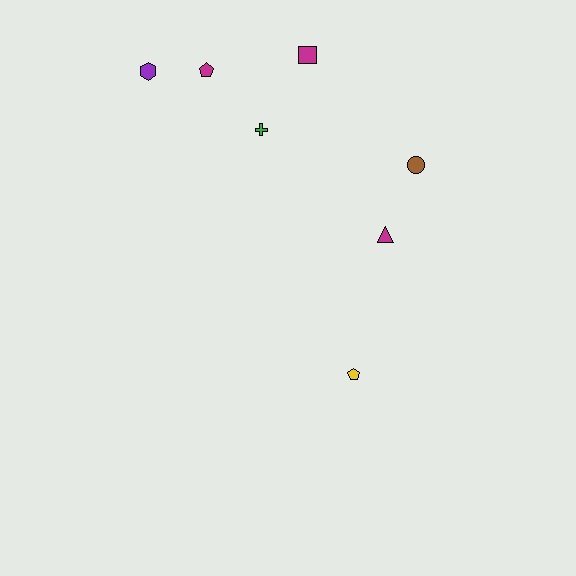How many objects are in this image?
There are 7 objects.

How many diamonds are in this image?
There are no diamonds.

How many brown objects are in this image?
There is 1 brown object.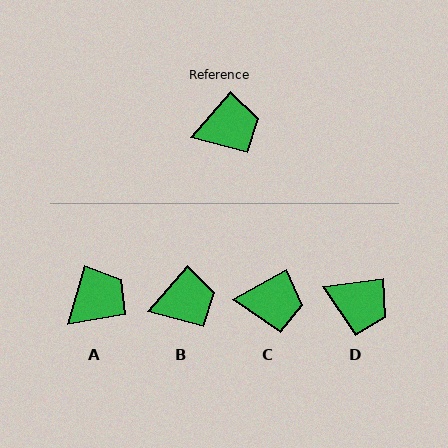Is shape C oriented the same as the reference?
No, it is off by about 21 degrees.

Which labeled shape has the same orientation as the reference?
B.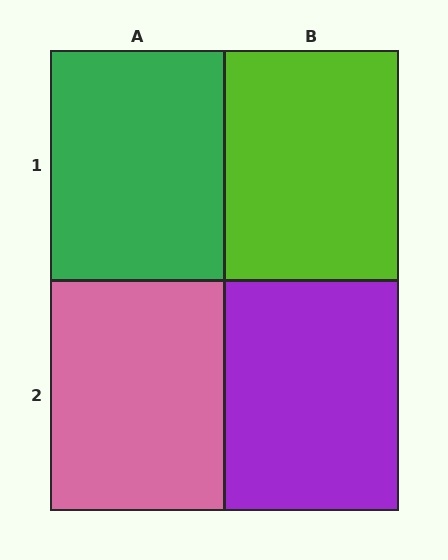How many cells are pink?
1 cell is pink.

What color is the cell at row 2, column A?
Pink.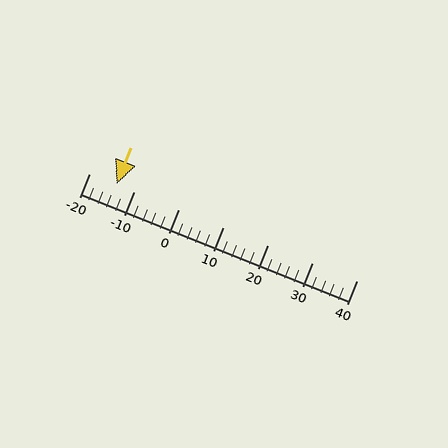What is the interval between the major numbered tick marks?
The major tick marks are spaced 10 units apart.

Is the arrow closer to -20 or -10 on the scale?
The arrow is closer to -10.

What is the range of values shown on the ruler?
The ruler shows values from -20 to 40.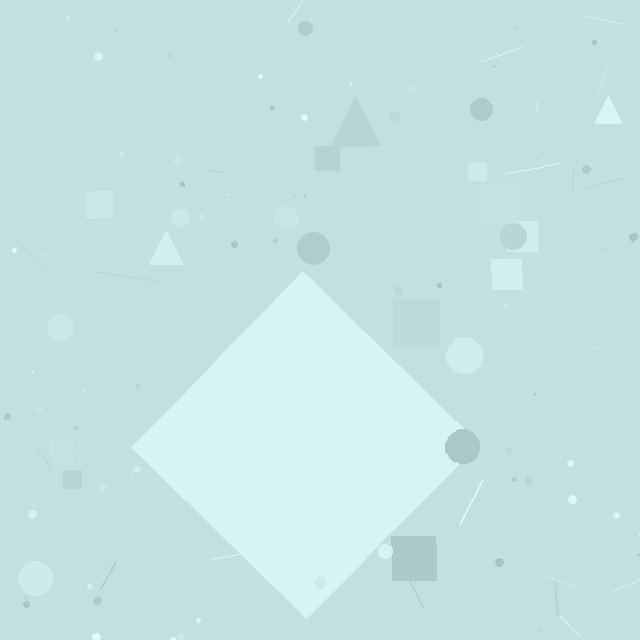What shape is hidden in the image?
A diamond is hidden in the image.